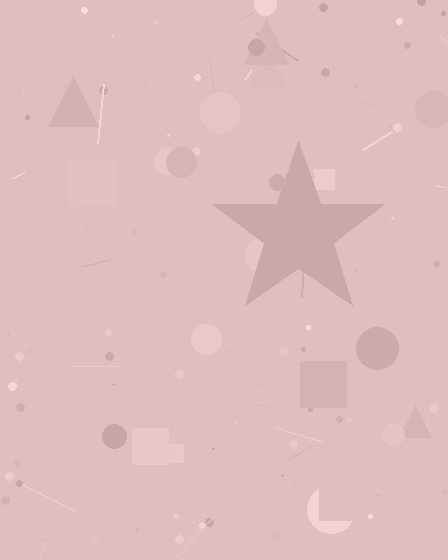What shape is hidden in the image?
A star is hidden in the image.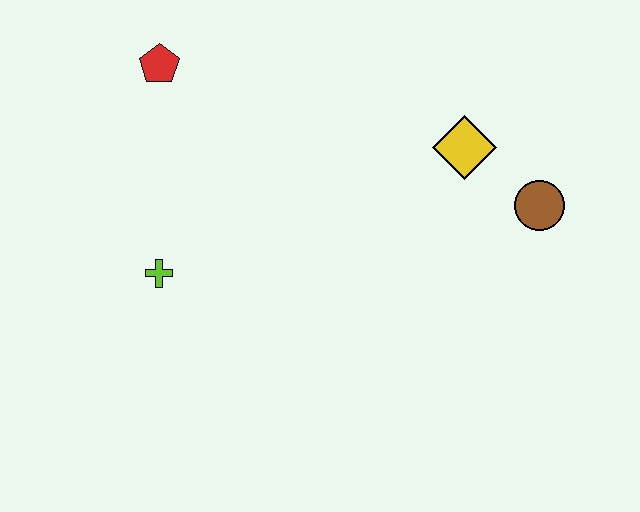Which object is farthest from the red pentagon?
The brown circle is farthest from the red pentagon.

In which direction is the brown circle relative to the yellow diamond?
The brown circle is to the right of the yellow diamond.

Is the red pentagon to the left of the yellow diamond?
Yes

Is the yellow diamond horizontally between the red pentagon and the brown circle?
Yes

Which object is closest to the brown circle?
The yellow diamond is closest to the brown circle.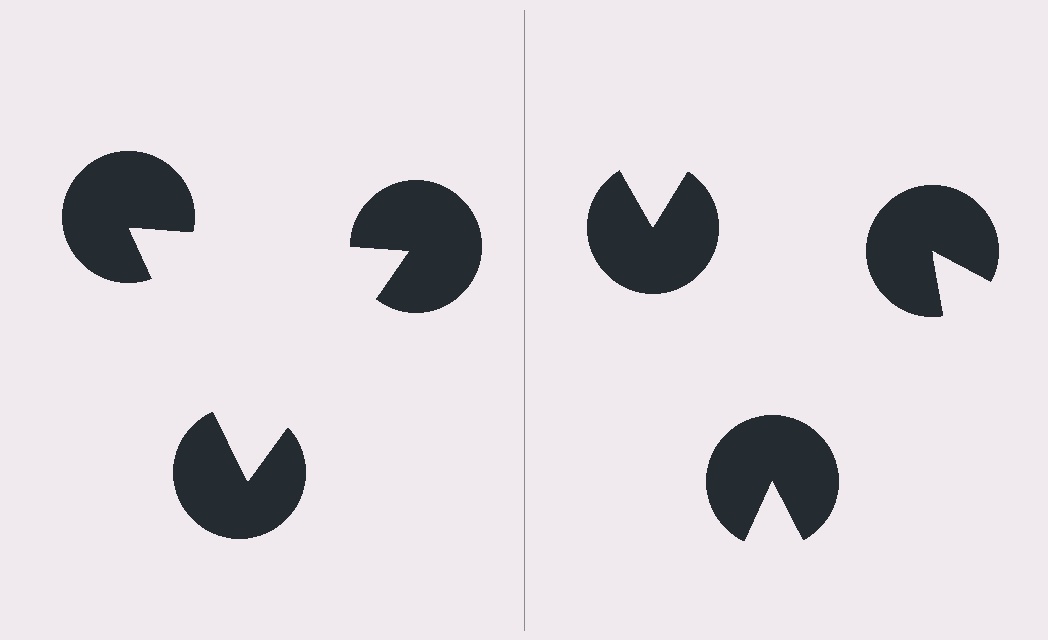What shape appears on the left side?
An illusory triangle.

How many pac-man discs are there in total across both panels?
6 — 3 on each side.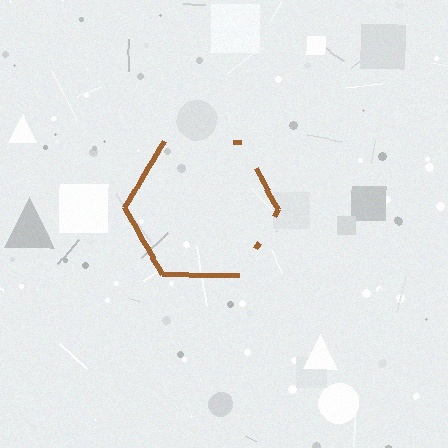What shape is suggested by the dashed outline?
The dashed outline suggests a hexagon.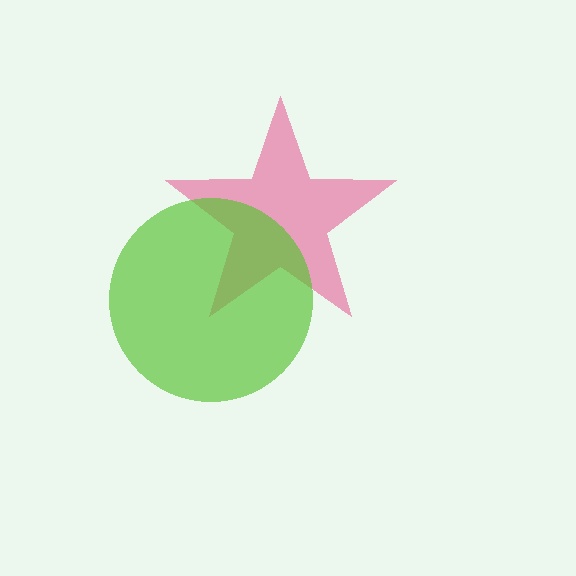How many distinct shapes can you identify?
There are 2 distinct shapes: a pink star, a lime circle.